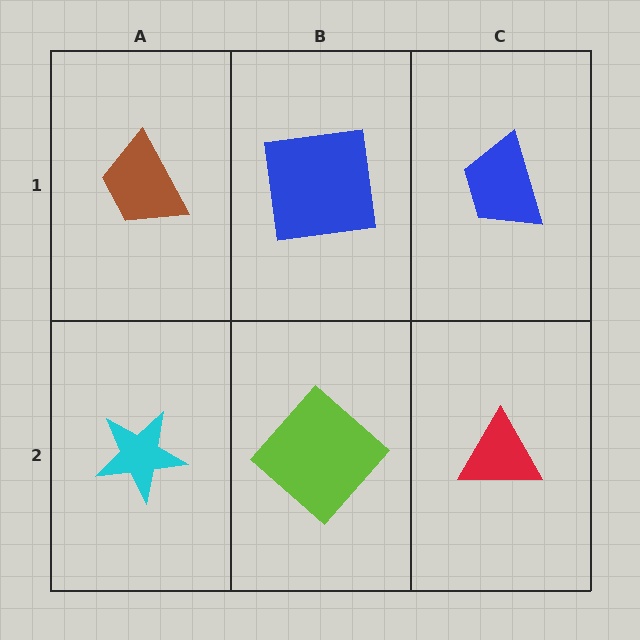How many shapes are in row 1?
3 shapes.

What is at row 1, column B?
A blue square.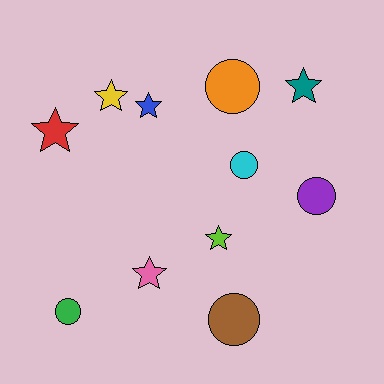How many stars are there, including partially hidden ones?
There are 6 stars.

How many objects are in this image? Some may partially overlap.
There are 11 objects.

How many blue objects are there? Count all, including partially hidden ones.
There is 1 blue object.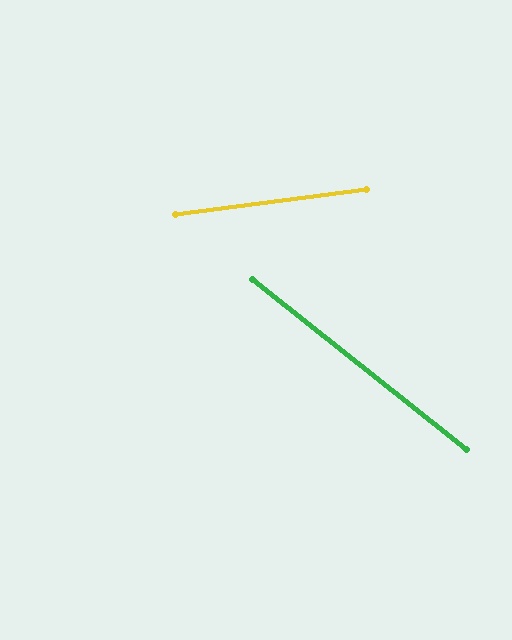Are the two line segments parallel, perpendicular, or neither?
Neither parallel nor perpendicular — they differ by about 46°.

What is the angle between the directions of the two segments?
Approximately 46 degrees.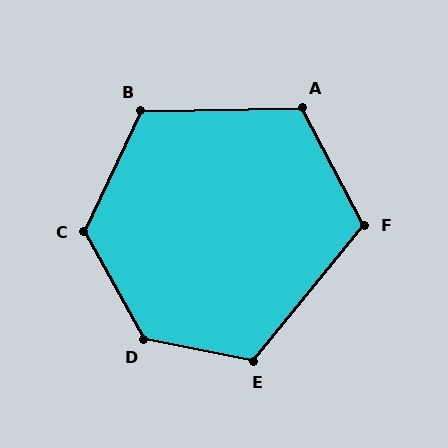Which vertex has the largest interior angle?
D, at approximately 131 degrees.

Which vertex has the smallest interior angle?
F, at approximately 113 degrees.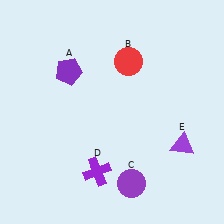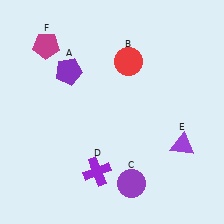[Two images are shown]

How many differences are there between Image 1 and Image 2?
There is 1 difference between the two images.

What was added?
A magenta pentagon (F) was added in Image 2.